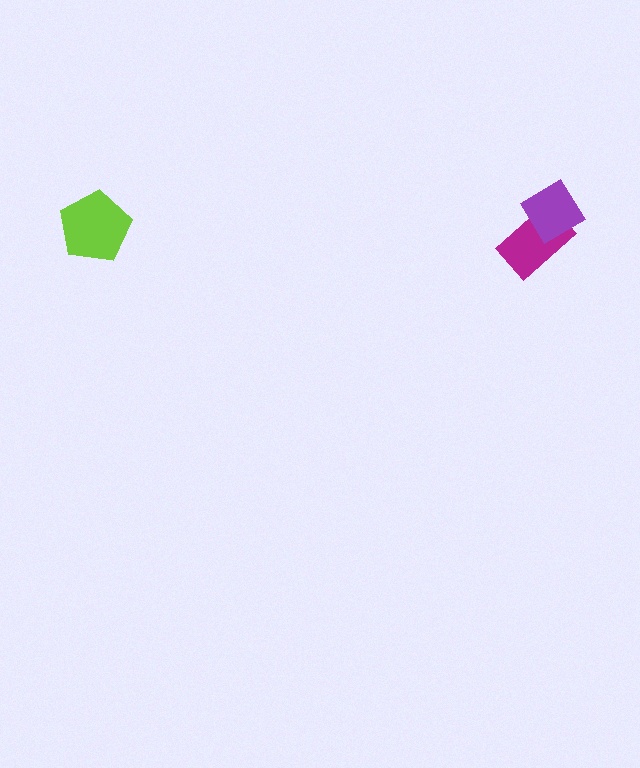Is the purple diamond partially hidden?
No, no other shape covers it.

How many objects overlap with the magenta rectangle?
1 object overlaps with the magenta rectangle.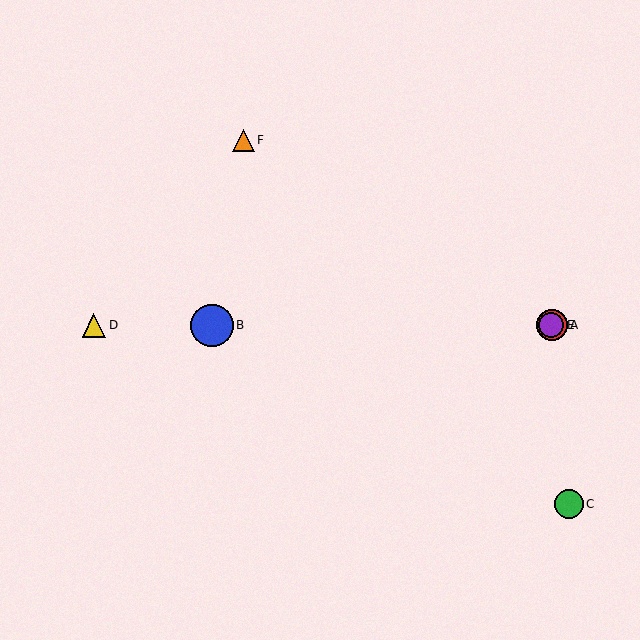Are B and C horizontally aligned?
No, B is at y≈325 and C is at y≈504.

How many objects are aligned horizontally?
4 objects (A, B, D, E) are aligned horizontally.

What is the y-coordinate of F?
Object F is at y≈140.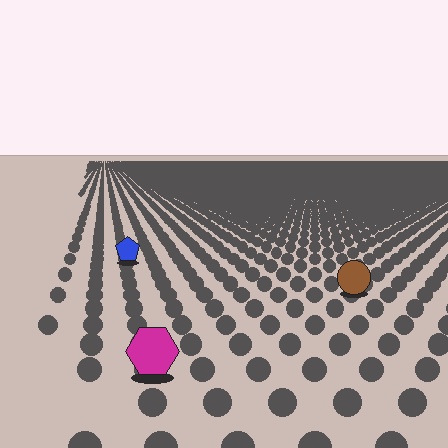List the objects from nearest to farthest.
From nearest to farthest: the magenta hexagon, the brown circle, the blue pentagon.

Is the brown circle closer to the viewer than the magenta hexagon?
No. The magenta hexagon is closer — you can tell from the texture gradient: the ground texture is coarser near it.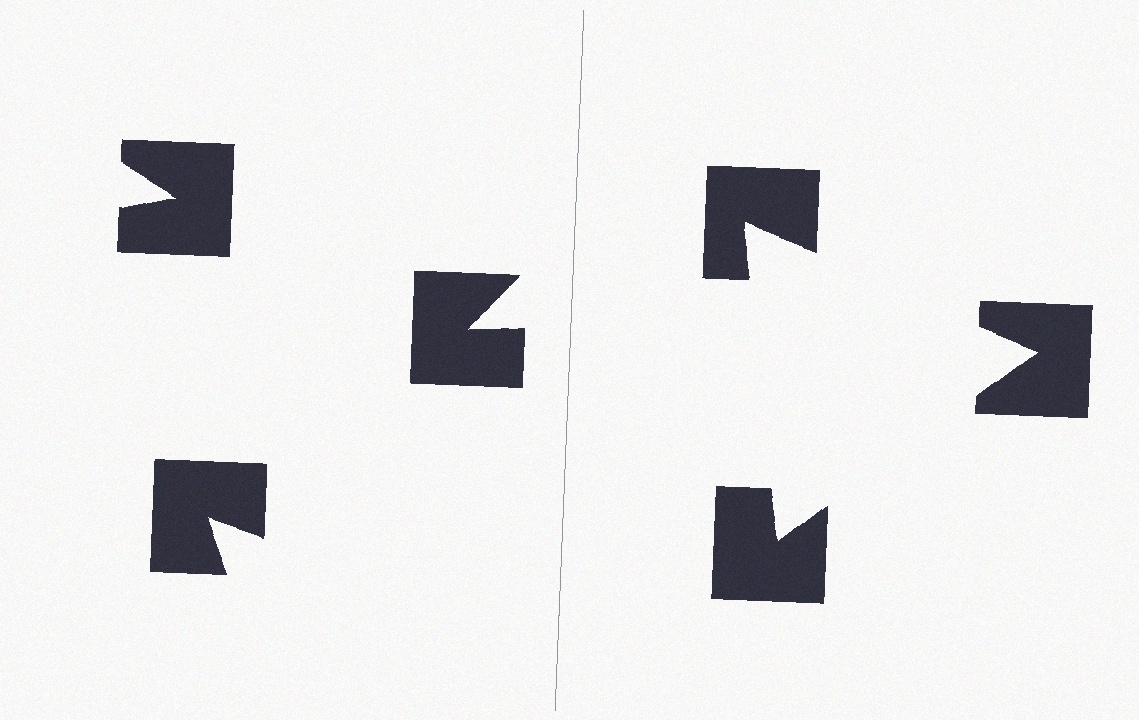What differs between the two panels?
The notched squares are positioned identically on both sides; only the wedge orientations differ. On the right they align to a triangle; on the left they are misaligned.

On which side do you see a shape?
An illusory triangle appears on the right side. On the left side the wedge cuts are rotated, so no coherent shape forms.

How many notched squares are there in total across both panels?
6 — 3 on each side.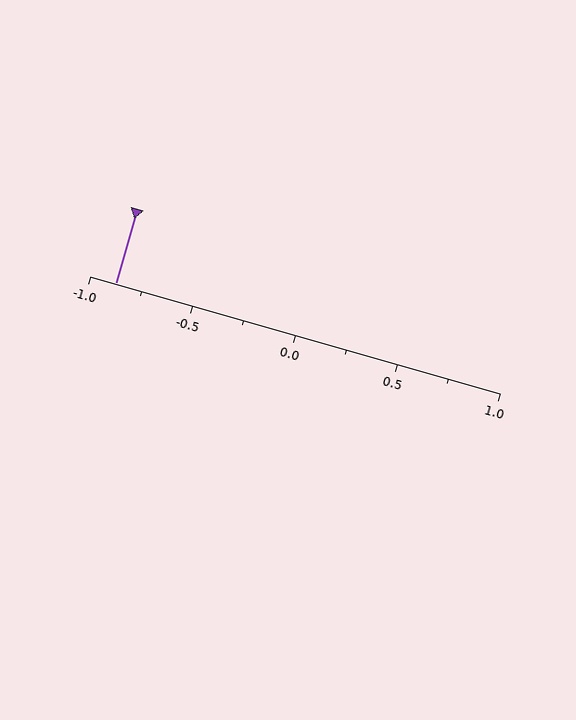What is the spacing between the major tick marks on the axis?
The major ticks are spaced 0.5 apart.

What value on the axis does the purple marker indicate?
The marker indicates approximately -0.88.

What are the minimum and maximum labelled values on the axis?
The axis runs from -1.0 to 1.0.